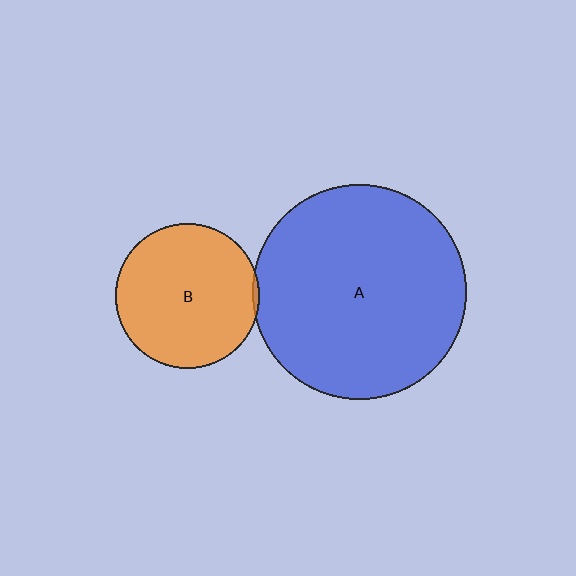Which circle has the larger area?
Circle A (blue).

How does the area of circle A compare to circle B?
Approximately 2.2 times.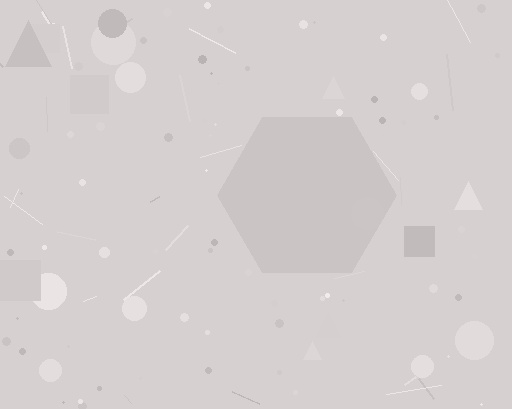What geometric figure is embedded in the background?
A hexagon is embedded in the background.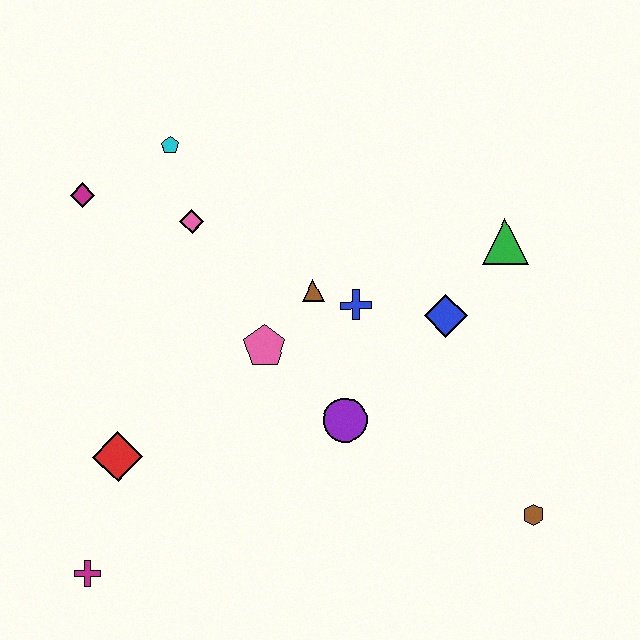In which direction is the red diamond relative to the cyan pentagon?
The red diamond is below the cyan pentagon.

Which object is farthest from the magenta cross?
The green triangle is farthest from the magenta cross.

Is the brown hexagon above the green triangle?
No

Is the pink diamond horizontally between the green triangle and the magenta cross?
Yes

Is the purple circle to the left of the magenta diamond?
No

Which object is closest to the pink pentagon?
The brown triangle is closest to the pink pentagon.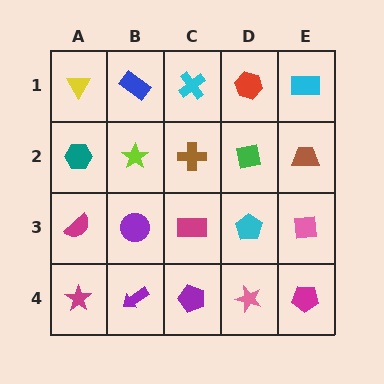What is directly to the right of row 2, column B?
A brown cross.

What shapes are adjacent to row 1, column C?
A brown cross (row 2, column C), a blue rectangle (row 1, column B), a red hexagon (row 1, column D).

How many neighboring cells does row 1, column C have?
3.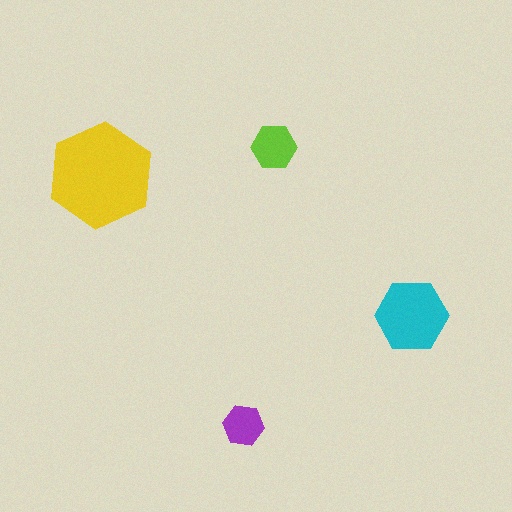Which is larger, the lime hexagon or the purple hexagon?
The lime one.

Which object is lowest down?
The purple hexagon is bottommost.